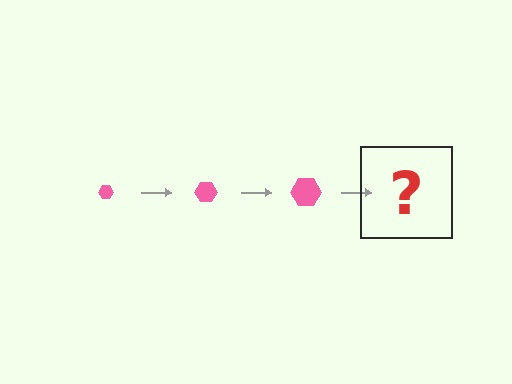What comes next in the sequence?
The next element should be a pink hexagon, larger than the previous one.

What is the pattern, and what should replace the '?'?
The pattern is that the hexagon gets progressively larger each step. The '?' should be a pink hexagon, larger than the previous one.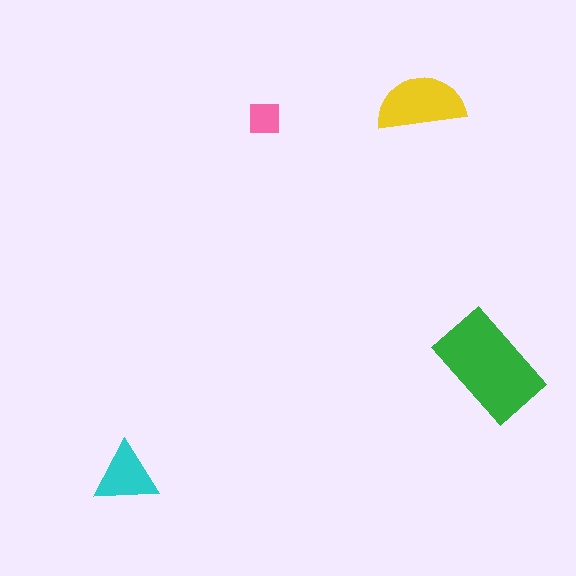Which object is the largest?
The green rectangle.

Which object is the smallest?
The pink square.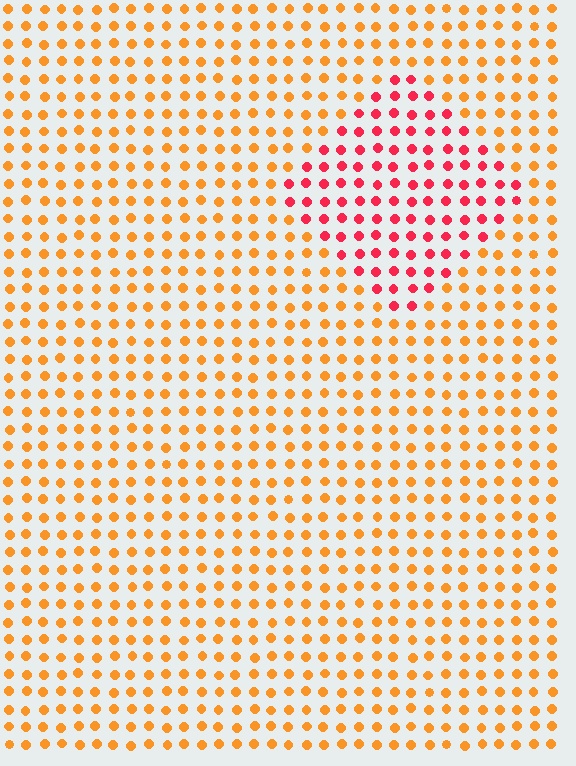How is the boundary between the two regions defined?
The boundary is defined purely by a slight shift in hue (about 44 degrees). Spacing, size, and orientation are identical on both sides.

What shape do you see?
I see a diamond.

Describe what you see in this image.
The image is filled with small orange elements in a uniform arrangement. A diamond-shaped region is visible where the elements are tinted to a slightly different hue, forming a subtle color boundary.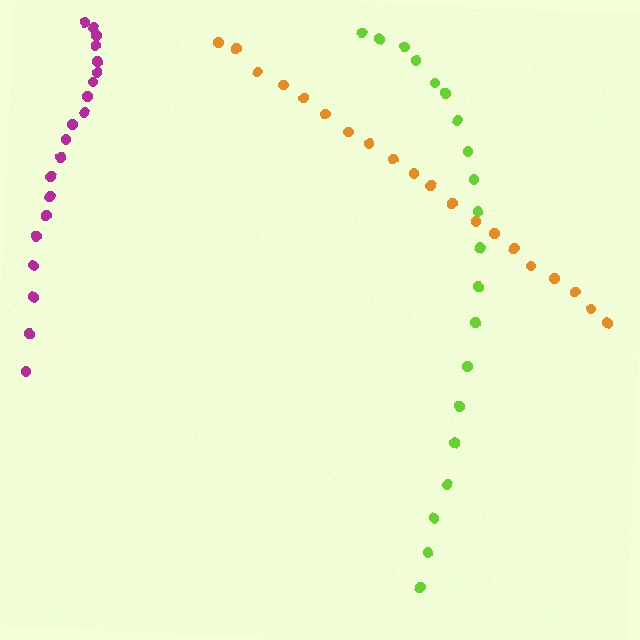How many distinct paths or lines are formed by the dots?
There are 3 distinct paths.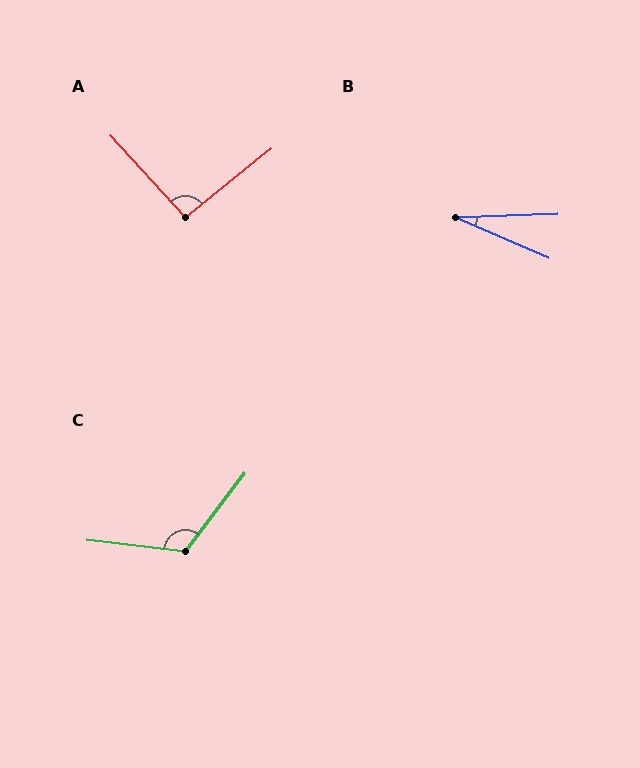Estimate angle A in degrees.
Approximately 94 degrees.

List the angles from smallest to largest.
B (25°), A (94°), C (121°).